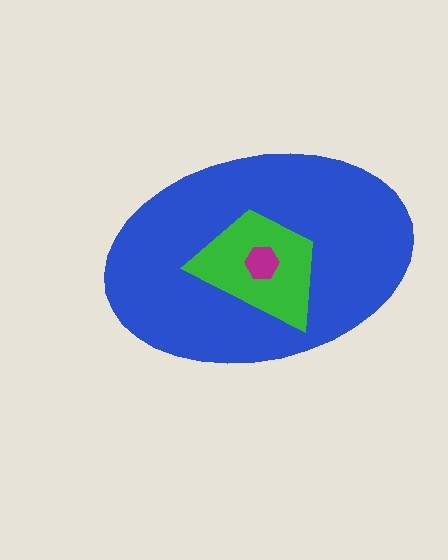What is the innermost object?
The magenta hexagon.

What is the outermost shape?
The blue ellipse.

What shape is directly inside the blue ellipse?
The green trapezoid.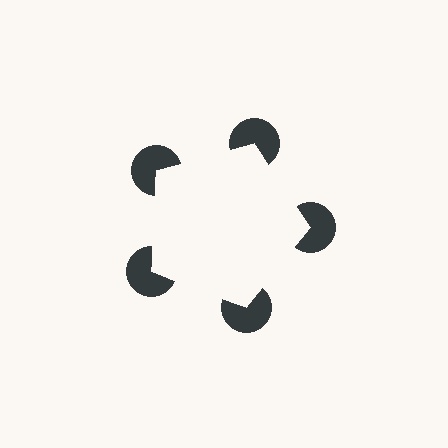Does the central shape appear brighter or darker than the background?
It typically appears slightly brighter than the background, even though no actual brightness change is drawn.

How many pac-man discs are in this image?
There are 5 — one at each vertex of the illusory pentagon.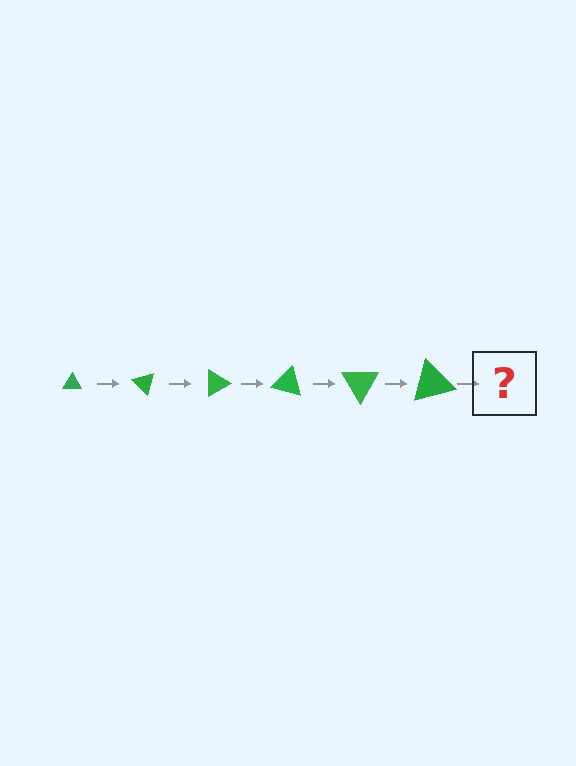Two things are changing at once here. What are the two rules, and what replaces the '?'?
The two rules are that the triangle grows larger each step and it rotates 45 degrees each step. The '?' should be a triangle, larger than the previous one and rotated 270 degrees from the start.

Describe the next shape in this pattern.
It should be a triangle, larger than the previous one and rotated 270 degrees from the start.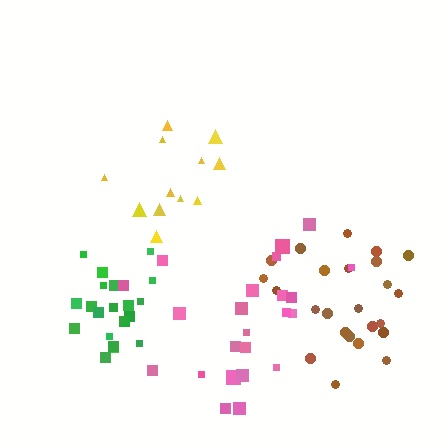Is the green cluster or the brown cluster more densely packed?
Brown.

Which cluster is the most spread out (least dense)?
Pink.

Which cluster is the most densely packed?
Brown.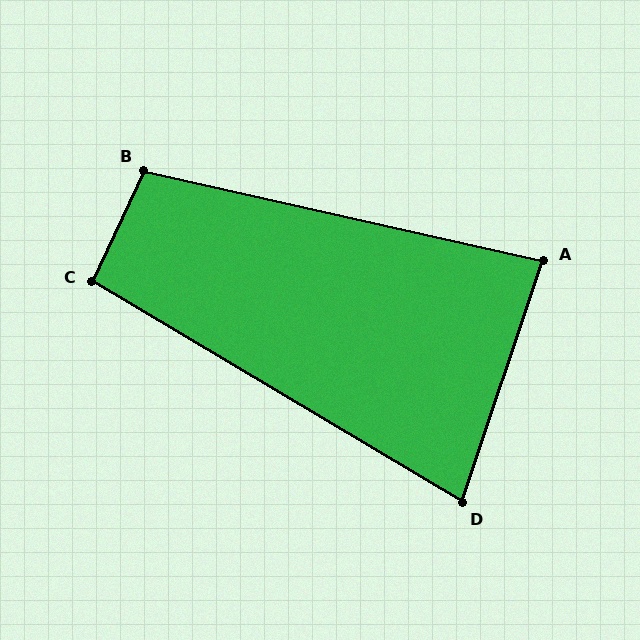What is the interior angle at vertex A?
Approximately 84 degrees (acute).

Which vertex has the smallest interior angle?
D, at approximately 78 degrees.